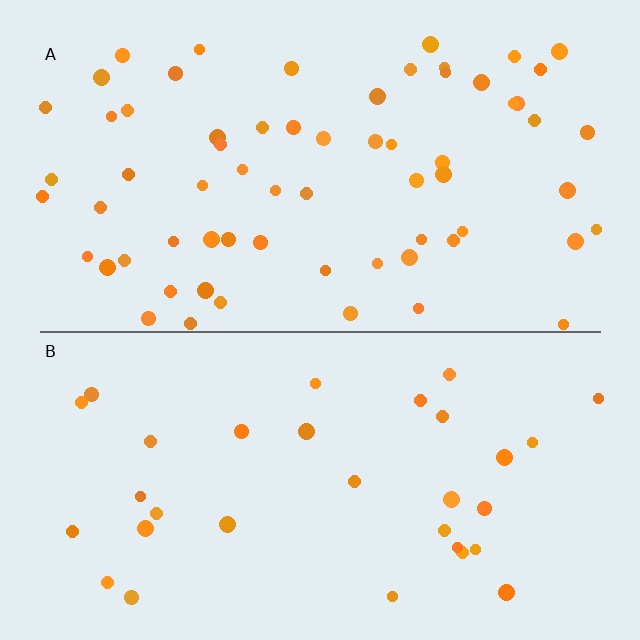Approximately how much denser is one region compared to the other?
Approximately 2.1× — region A over region B.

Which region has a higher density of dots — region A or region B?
A (the top).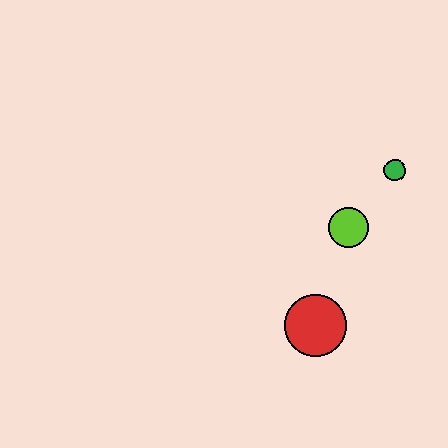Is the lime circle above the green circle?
No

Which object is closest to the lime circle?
The green circle is closest to the lime circle.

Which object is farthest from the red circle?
The green circle is farthest from the red circle.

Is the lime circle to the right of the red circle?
Yes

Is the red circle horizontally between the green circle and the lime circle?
No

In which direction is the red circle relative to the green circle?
The red circle is below the green circle.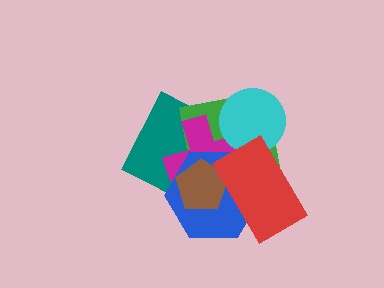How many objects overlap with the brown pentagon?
5 objects overlap with the brown pentagon.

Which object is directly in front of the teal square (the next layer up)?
The green square is directly in front of the teal square.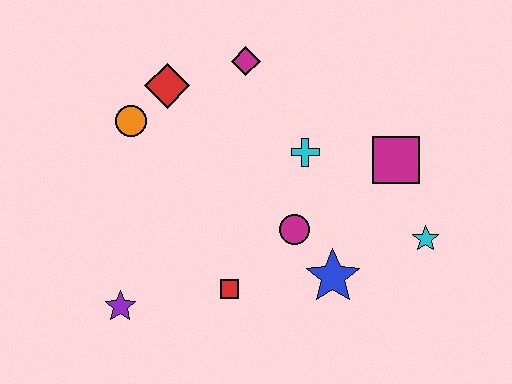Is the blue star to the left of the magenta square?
Yes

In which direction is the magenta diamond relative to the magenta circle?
The magenta diamond is above the magenta circle.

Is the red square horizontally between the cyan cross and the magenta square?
No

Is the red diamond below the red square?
No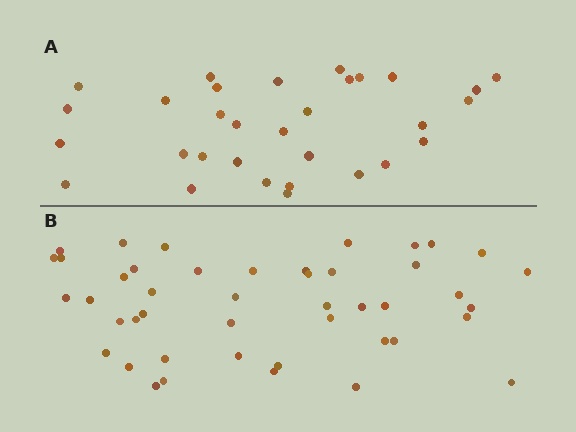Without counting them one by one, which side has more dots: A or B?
Region B (the bottom region) has more dots.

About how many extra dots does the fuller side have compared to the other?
Region B has approximately 15 more dots than region A.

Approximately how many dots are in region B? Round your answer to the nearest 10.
About 40 dots. (The exact count is 45, which rounds to 40.)